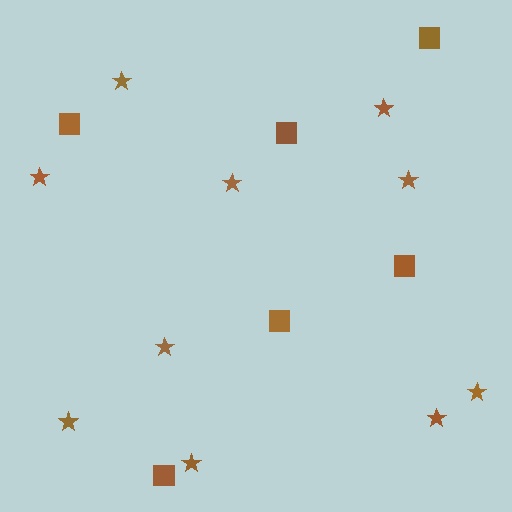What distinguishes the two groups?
There are 2 groups: one group of stars (10) and one group of squares (6).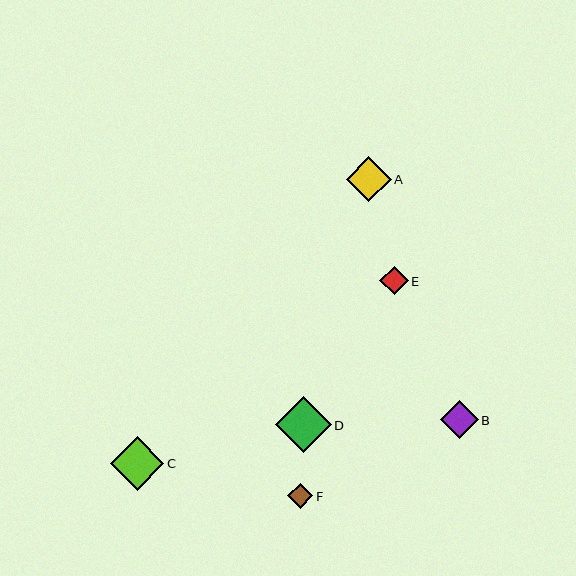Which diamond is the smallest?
Diamond F is the smallest with a size of approximately 25 pixels.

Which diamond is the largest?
Diamond D is the largest with a size of approximately 56 pixels.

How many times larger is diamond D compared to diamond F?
Diamond D is approximately 2.2 times the size of diamond F.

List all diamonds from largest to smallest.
From largest to smallest: D, C, A, B, E, F.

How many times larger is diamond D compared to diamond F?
Diamond D is approximately 2.2 times the size of diamond F.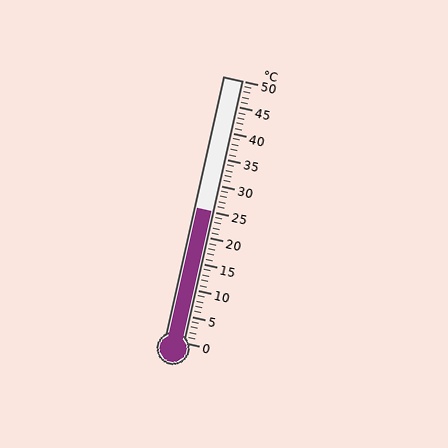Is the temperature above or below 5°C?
The temperature is above 5°C.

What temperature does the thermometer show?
The thermometer shows approximately 25°C.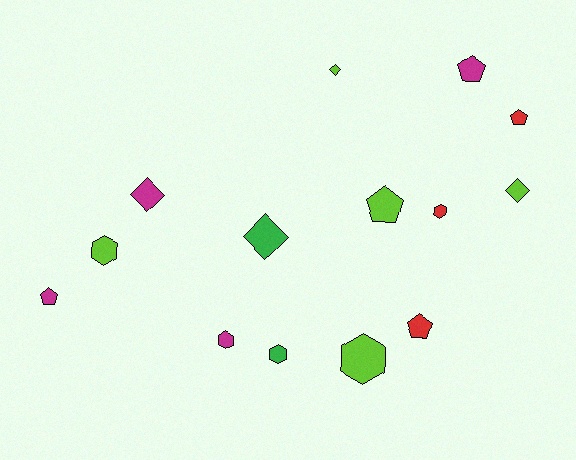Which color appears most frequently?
Lime, with 5 objects.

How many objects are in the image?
There are 14 objects.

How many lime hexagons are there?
There are 2 lime hexagons.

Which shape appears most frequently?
Pentagon, with 5 objects.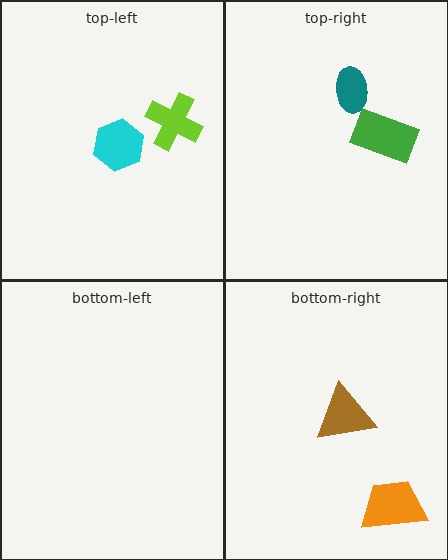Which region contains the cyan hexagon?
The top-left region.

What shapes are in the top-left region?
The lime cross, the cyan hexagon.